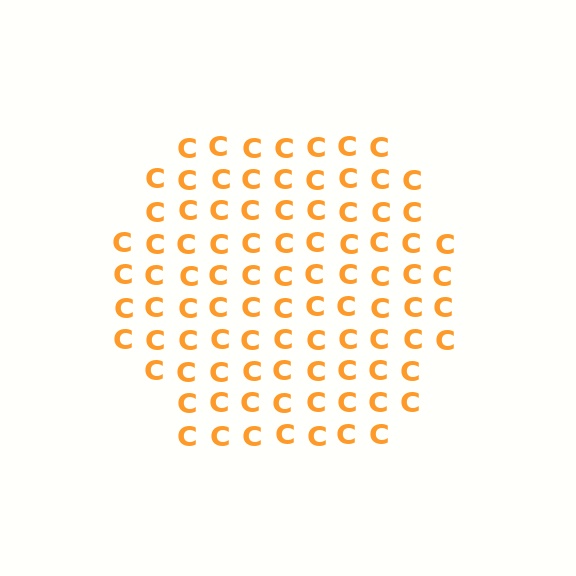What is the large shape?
The large shape is a hexagon.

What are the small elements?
The small elements are letter C's.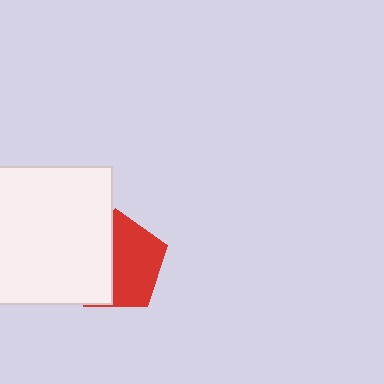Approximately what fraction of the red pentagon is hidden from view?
Roughly 46% of the red pentagon is hidden behind the white square.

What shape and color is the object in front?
The object in front is a white square.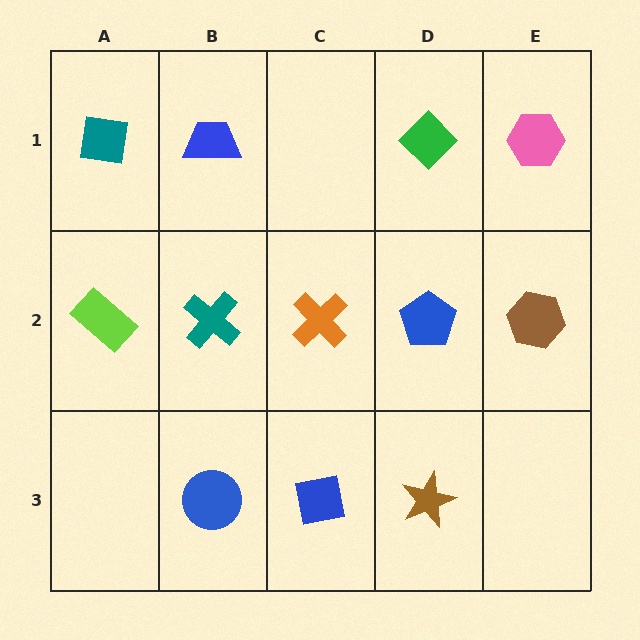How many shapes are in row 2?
5 shapes.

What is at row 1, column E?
A pink hexagon.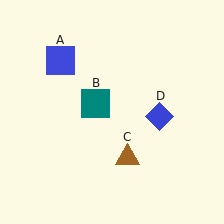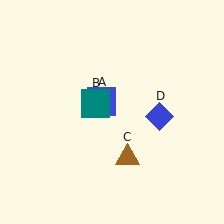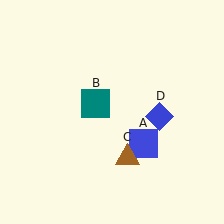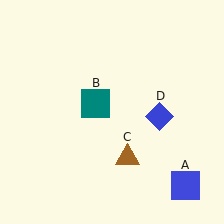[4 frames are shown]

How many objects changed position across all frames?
1 object changed position: blue square (object A).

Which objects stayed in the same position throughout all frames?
Teal square (object B) and brown triangle (object C) and blue diamond (object D) remained stationary.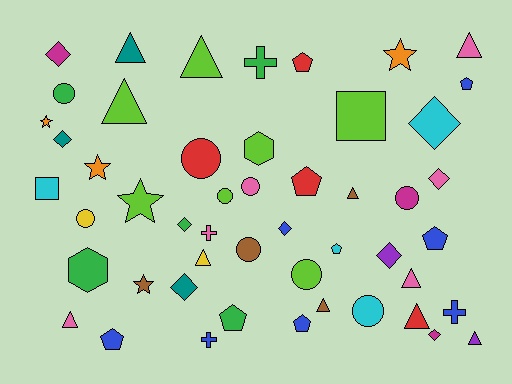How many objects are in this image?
There are 50 objects.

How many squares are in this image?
There are 2 squares.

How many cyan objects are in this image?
There are 4 cyan objects.